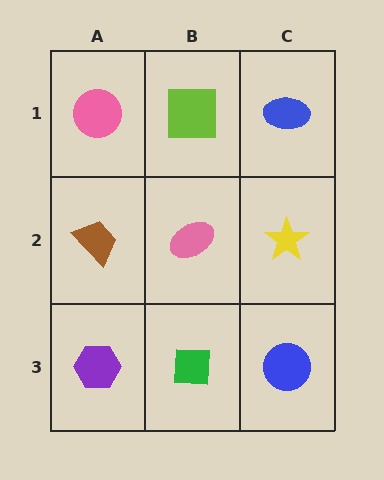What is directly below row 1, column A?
A brown trapezoid.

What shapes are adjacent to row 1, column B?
A pink ellipse (row 2, column B), a pink circle (row 1, column A), a blue ellipse (row 1, column C).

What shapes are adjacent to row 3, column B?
A pink ellipse (row 2, column B), a purple hexagon (row 3, column A), a blue circle (row 3, column C).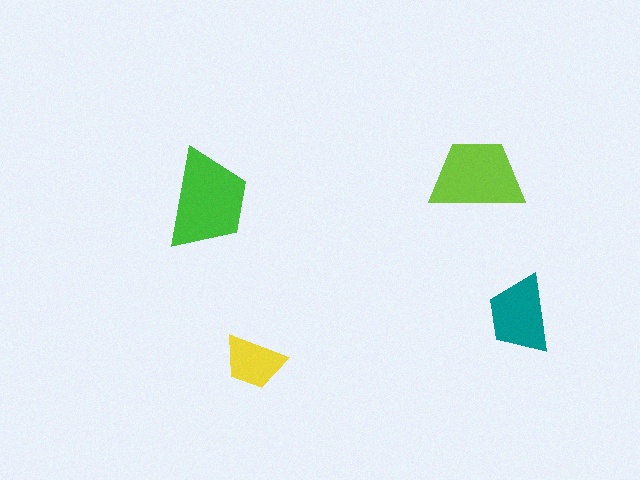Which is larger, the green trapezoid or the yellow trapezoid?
The green one.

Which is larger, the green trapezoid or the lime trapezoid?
The green one.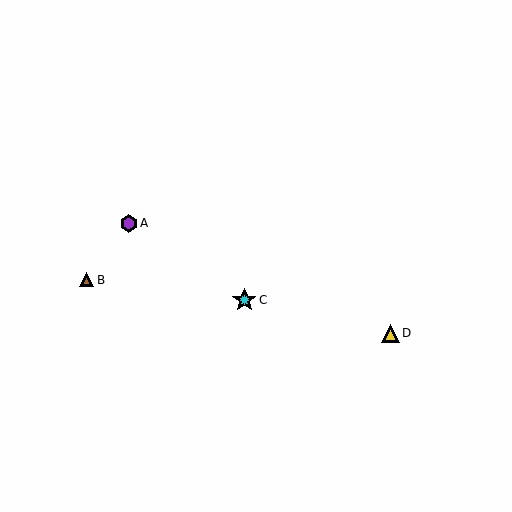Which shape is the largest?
The cyan star (labeled C) is the largest.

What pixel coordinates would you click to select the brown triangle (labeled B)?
Click at (87, 280) to select the brown triangle B.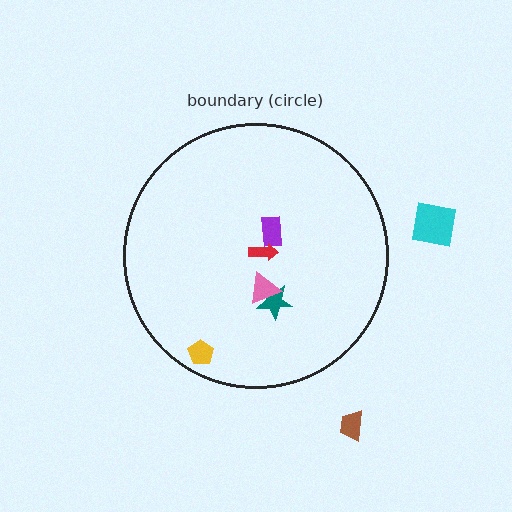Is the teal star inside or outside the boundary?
Inside.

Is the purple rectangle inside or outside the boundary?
Inside.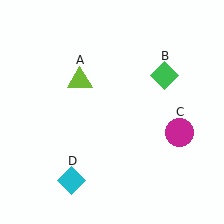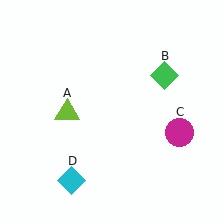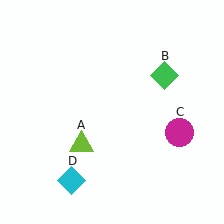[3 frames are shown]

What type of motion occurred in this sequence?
The lime triangle (object A) rotated counterclockwise around the center of the scene.